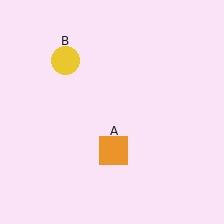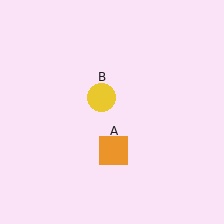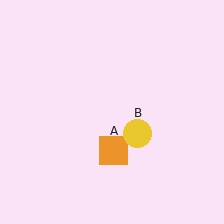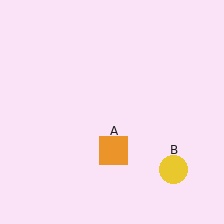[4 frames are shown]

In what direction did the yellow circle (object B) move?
The yellow circle (object B) moved down and to the right.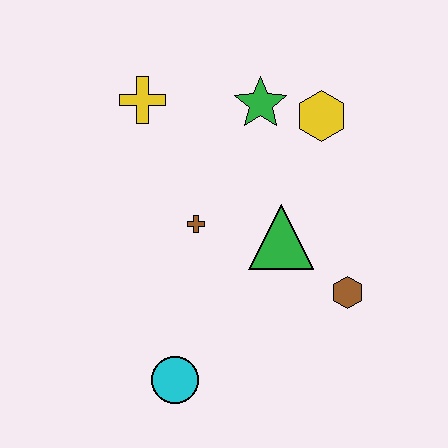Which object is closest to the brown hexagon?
The green triangle is closest to the brown hexagon.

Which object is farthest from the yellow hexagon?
The cyan circle is farthest from the yellow hexagon.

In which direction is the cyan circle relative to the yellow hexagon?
The cyan circle is below the yellow hexagon.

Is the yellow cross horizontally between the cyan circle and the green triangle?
No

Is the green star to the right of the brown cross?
Yes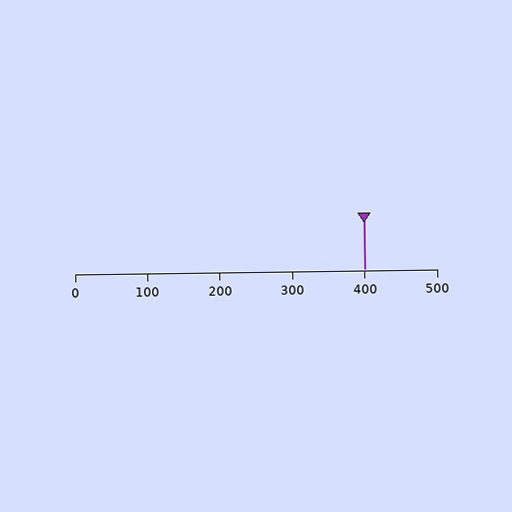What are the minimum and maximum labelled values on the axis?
The axis runs from 0 to 500.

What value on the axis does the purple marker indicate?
The marker indicates approximately 400.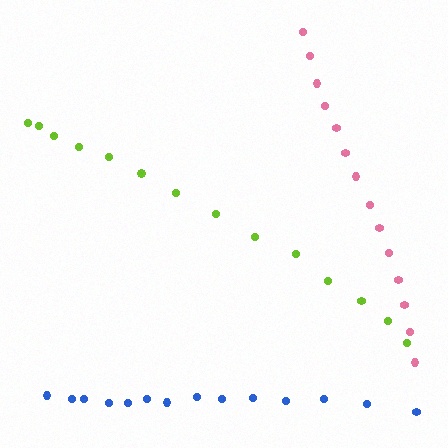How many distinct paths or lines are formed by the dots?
There are 3 distinct paths.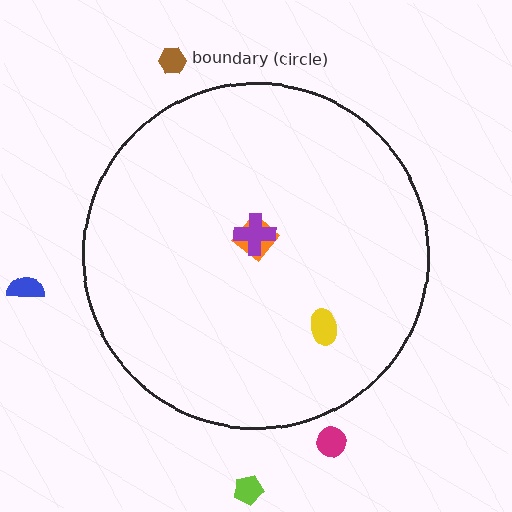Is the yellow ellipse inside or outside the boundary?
Inside.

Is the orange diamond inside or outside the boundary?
Inside.